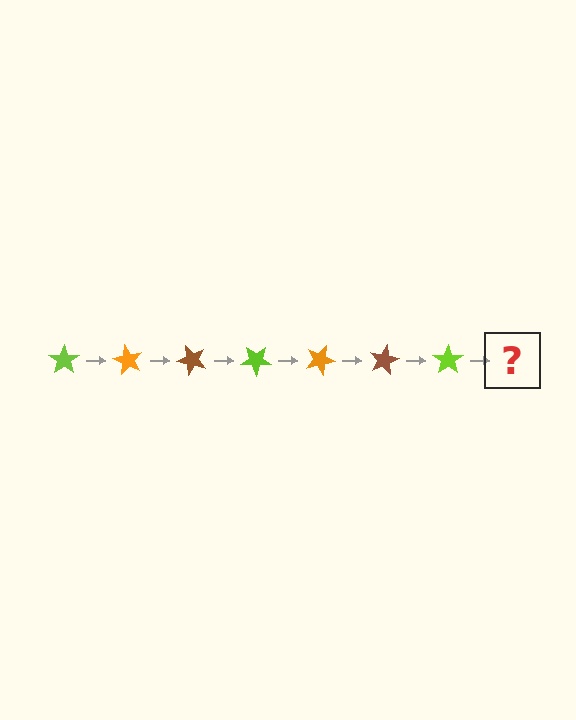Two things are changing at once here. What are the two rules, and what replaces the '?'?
The two rules are that it rotates 60 degrees each step and the color cycles through lime, orange, and brown. The '?' should be an orange star, rotated 420 degrees from the start.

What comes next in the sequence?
The next element should be an orange star, rotated 420 degrees from the start.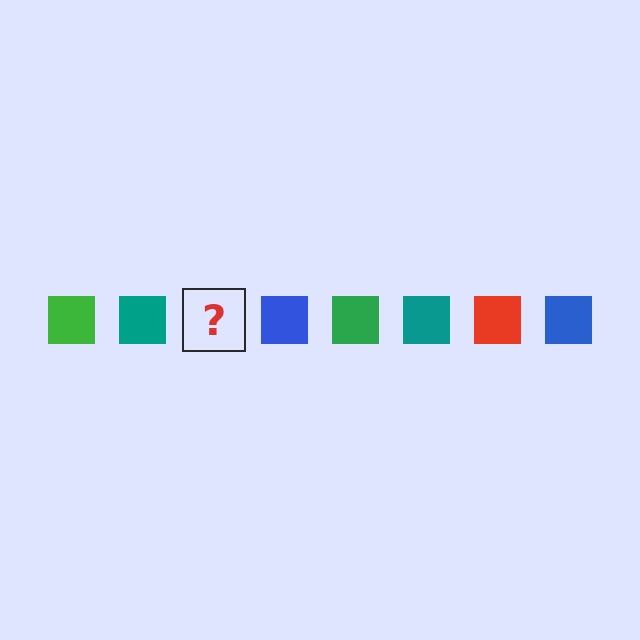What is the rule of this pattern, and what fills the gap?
The rule is that the pattern cycles through green, teal, red, blue squares. The gap should be filled with a red square.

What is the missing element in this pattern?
The missing element is a red square.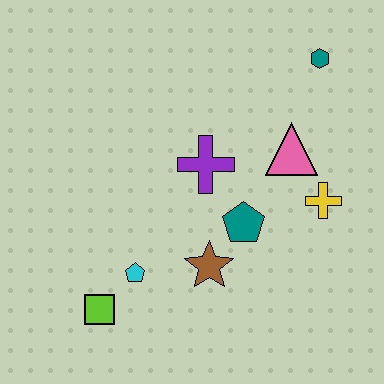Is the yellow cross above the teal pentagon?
Yes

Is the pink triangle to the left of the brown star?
No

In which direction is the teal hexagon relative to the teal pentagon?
The teal hexagon is above the teal pentagon.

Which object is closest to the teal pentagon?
The brown star is closest to the teal pentagon.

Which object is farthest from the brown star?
The teal hexagon is farthest from the brown star.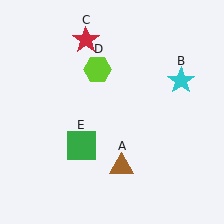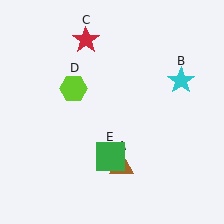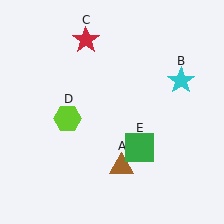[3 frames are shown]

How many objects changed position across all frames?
2 objects changed position: lime hexagon (object D), green square (object E).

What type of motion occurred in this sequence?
The lime hexagon (object D), green square (object E) rotated counterclockwise around the center of the scene.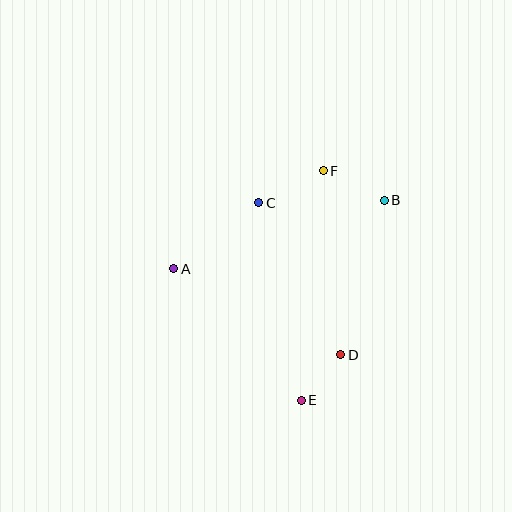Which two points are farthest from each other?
Points E and F are farthest from each other.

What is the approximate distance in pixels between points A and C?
The distance between A and C is approximately 108 pixels.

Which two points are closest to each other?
Points D and E are closest to each other.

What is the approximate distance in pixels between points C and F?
The distance between C and F is approximately 72 pixels.